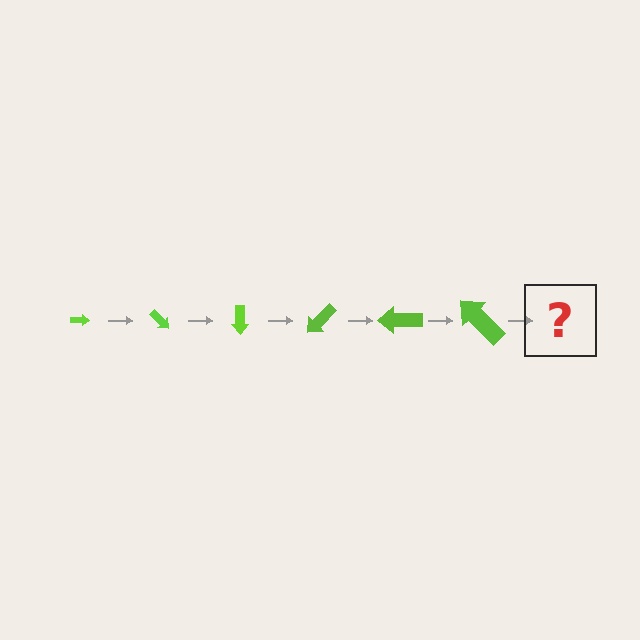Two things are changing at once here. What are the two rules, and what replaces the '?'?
The two rules are that the arrow grows larger each step and it rotates 45 degrees each step. The '?' should be an arrow, larger than the previous one and rotated 270 degrees from the start.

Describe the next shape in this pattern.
It should be an arrow, larger than the previous one and rotated 270 degrees from the start.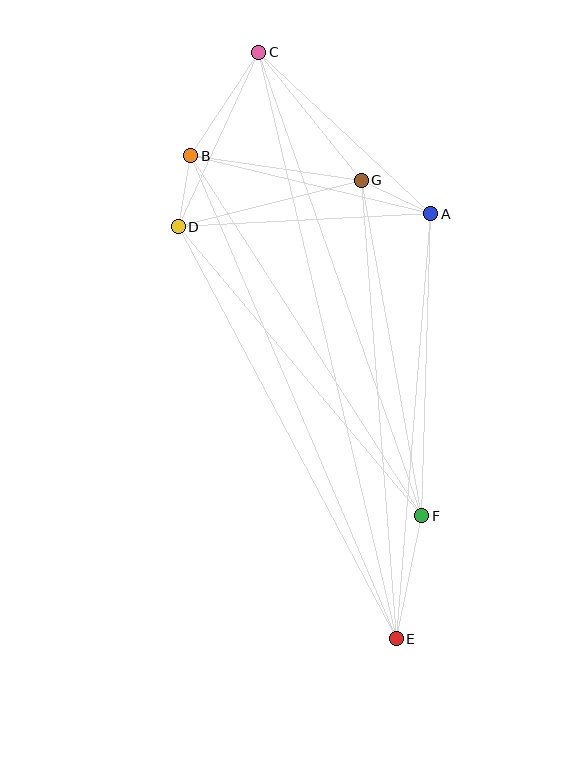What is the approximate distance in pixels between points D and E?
The distance between D and E is approximately 466 pixels.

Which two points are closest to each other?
Points B and D are closest to each other.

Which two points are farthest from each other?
Points C and E are farthest from each other.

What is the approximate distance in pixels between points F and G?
The distance between F and G is approximately 341 pixels.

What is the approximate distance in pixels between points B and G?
The distance between B and G is approximately 172 pixels.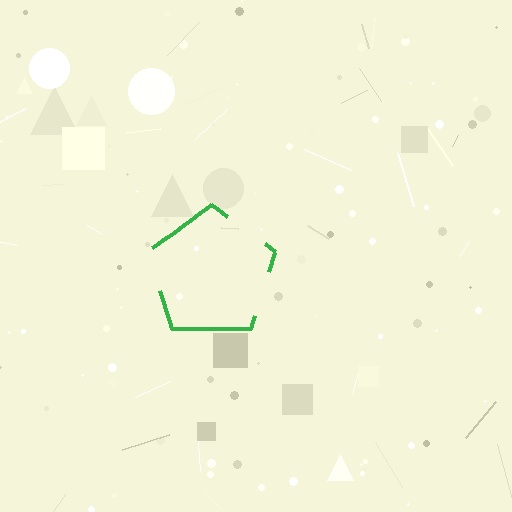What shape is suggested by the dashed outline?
The dashed outline suggests a pentagon.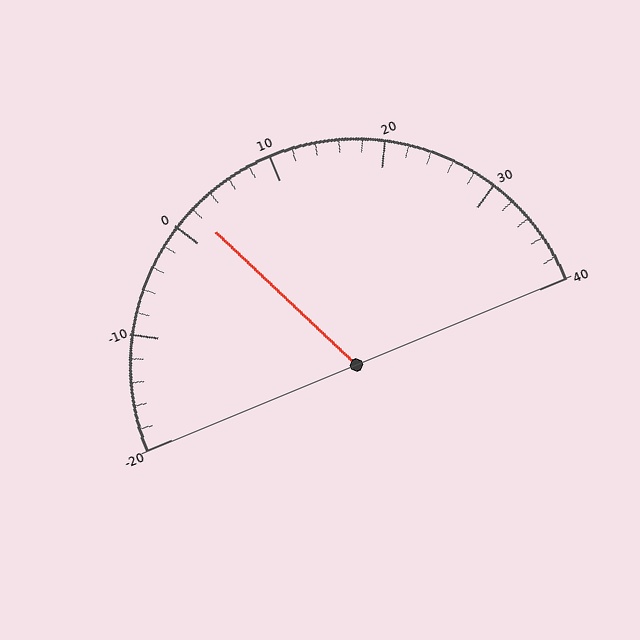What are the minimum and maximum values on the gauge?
The gauge ranges from -20 to 40.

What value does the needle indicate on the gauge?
The needle indicates approximately 2.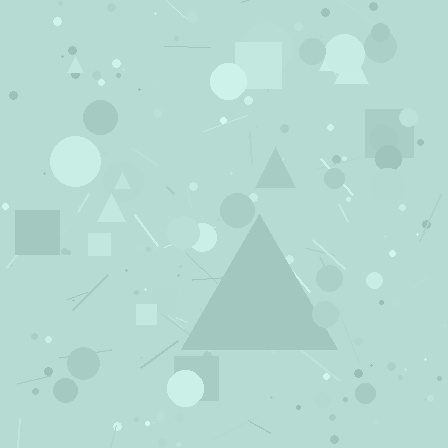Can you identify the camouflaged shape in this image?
The camouflaged shape is a triangle.